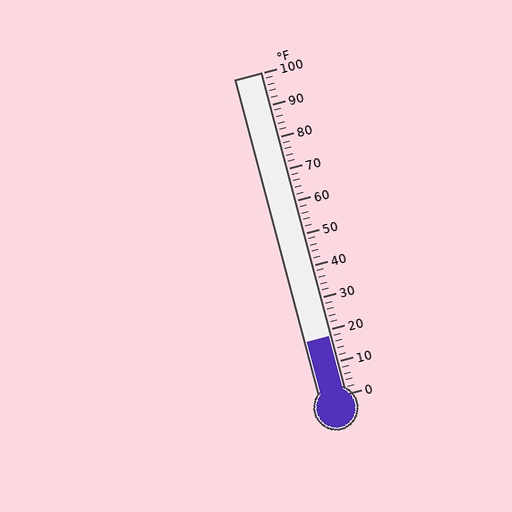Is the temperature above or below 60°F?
The temperature is below 60°F.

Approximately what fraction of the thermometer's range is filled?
The thermometer is filled to approximately 20% of its range.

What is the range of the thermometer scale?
The thermometer scale ranges from 0°F to 100°F.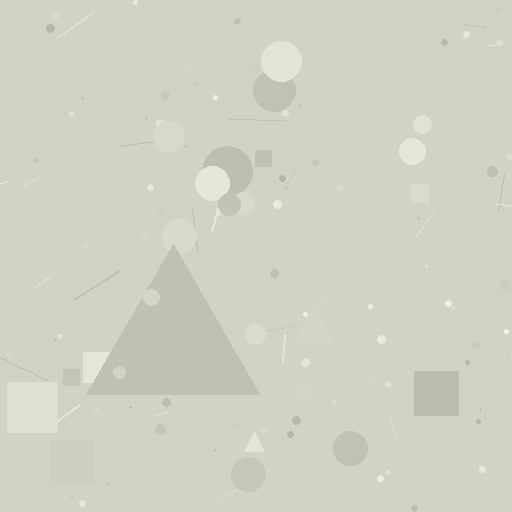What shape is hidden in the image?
A triangle is hidden in the image.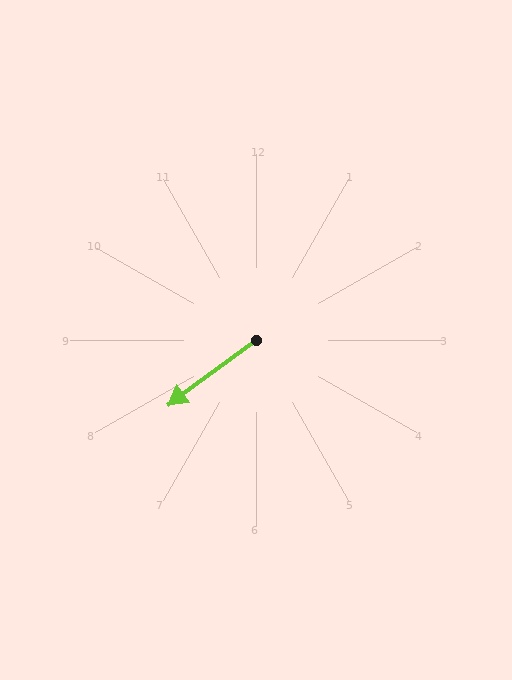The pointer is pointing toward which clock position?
Roughly 8 o'clock.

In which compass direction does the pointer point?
Southwest.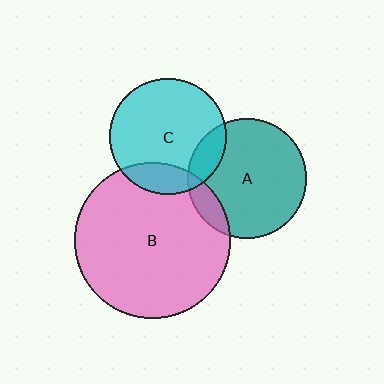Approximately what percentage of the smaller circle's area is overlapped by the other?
Approximately 10%.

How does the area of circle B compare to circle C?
Approximately 1.8 times.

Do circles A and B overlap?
Yes.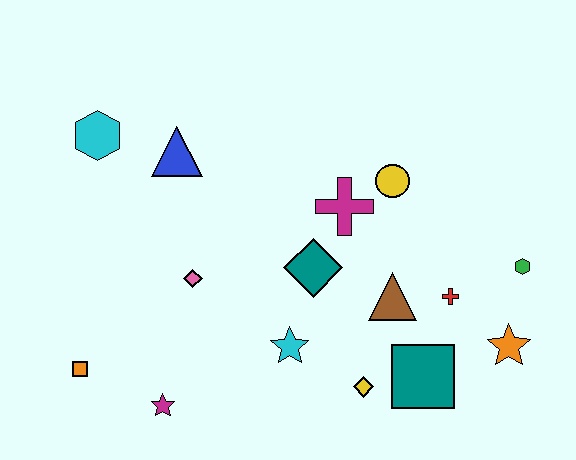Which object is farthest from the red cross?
The cyan hexagon is farthest from the red cross.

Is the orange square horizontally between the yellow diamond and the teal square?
No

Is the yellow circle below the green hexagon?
No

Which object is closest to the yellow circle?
The magenta cross is closest to the yellow circle.